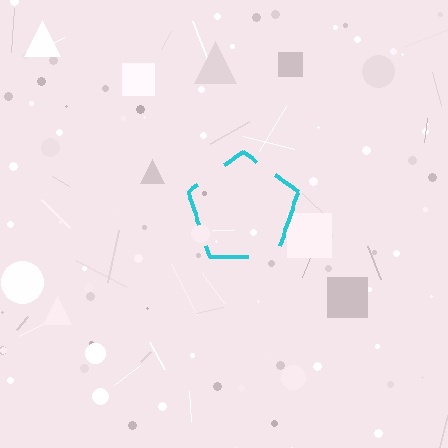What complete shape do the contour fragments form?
The contour fragments form a pentagon.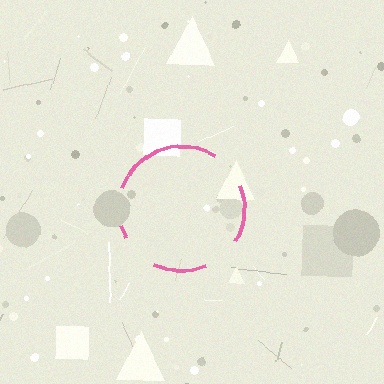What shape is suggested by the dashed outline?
The dashed outline suggests a circle.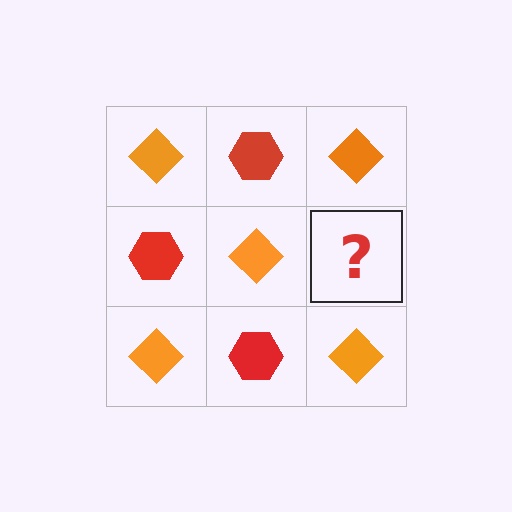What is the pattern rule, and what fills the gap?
The rule is that it alternates orange diamond and red hexagon in a checkerboard pattern. The gap should be filled with a red hexagon.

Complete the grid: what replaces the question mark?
The question mark should be replaced with a red hexagon.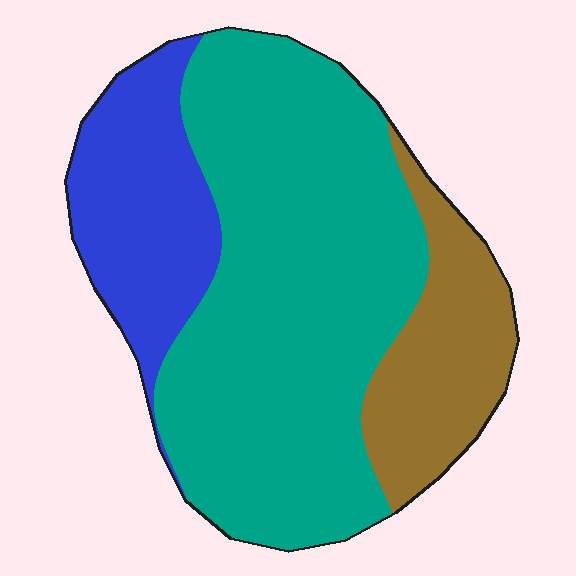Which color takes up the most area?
Teal, at roughly 60%.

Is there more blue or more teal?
Teal.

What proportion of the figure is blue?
Blue takes up about one fifth (1/5) of the figure.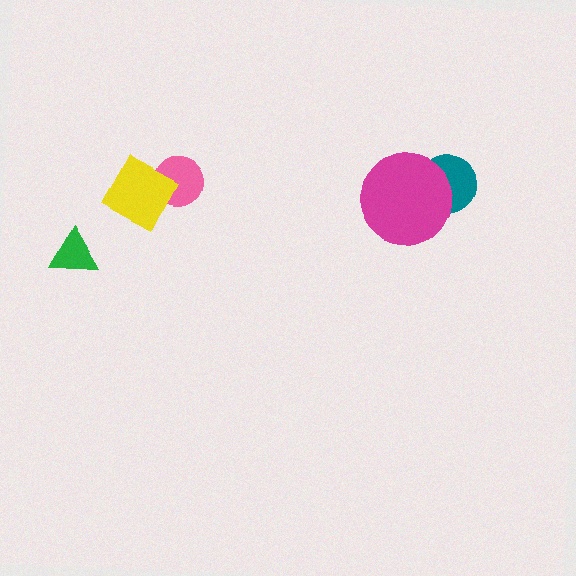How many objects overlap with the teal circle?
1 object overlaps with the teal circle.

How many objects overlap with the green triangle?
0 objects overlap with the green triangle.